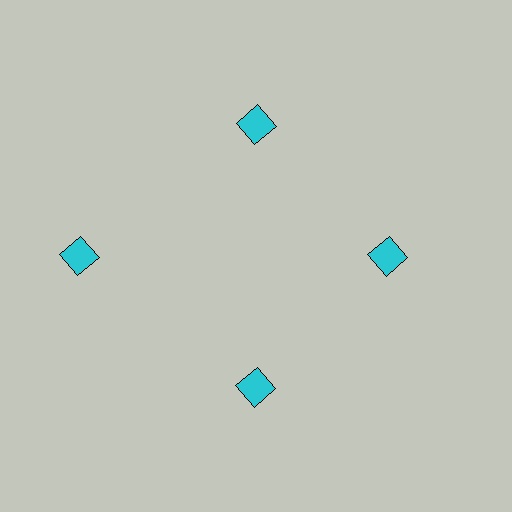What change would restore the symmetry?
The symmetry would be restored by moving it inward, back onto the ring so that all 4 diamonds sit at equal angles and equal distance from the center.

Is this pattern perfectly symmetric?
No. The 4 cyan diamonds are arranged in a ring, but one element near the 9 o'clock position is pushed outward from the center, breaking the 4-fold rotational symmetry.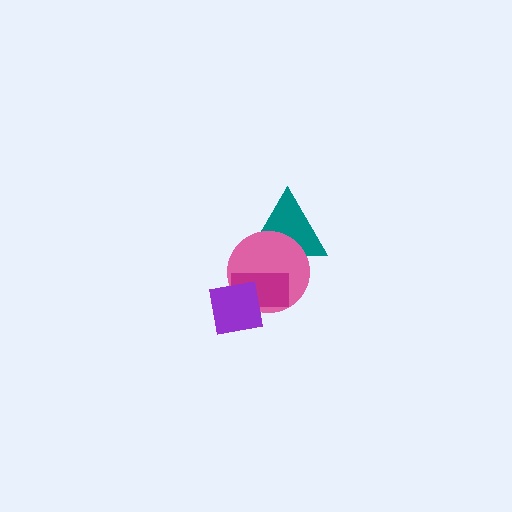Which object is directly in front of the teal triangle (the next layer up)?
The pink circle is directly in front of the teal triangle.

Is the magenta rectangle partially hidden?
Yes, it is partially covered by another shape.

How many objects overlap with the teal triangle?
2 objects overlap with the teal triangle.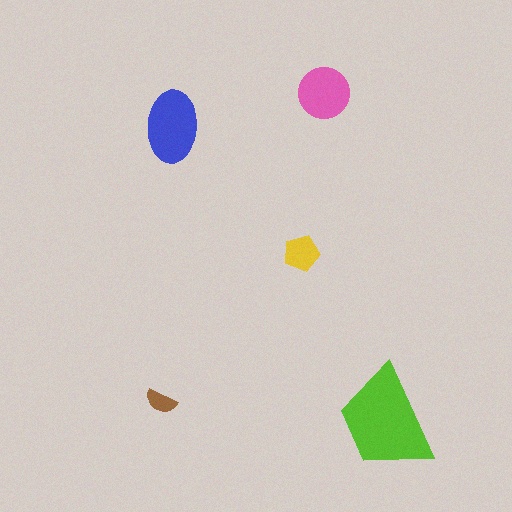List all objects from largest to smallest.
The lime trapezoid, the blue ellipse, the pink circle, the yellow pentagon, the brown semicircle.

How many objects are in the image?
There are 5 objects in the image.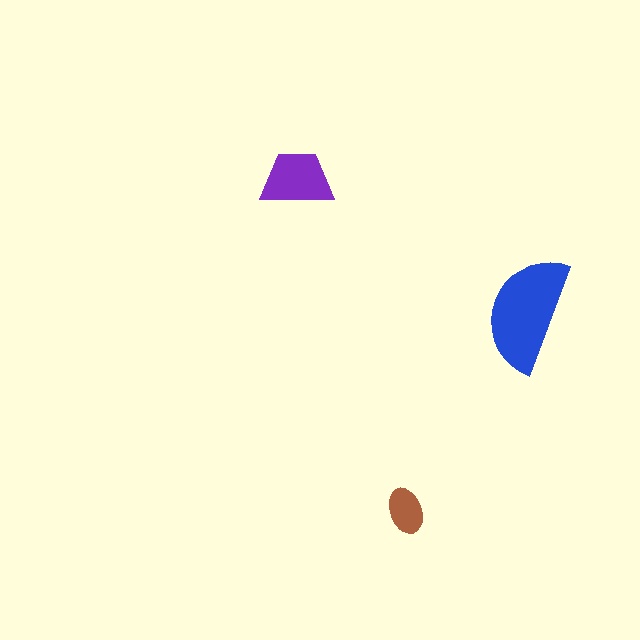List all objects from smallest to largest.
The brown ellipse, the purple trapezoid, the blue semicircle.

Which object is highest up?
The purple trapezoid is topmost.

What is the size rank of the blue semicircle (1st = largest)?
1st.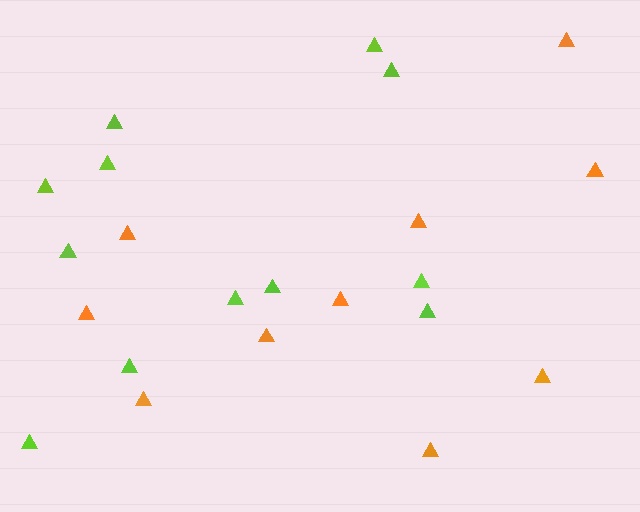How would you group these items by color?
There are 2 groups: one group of lime triangles (12) and one group of orange triangles (10).